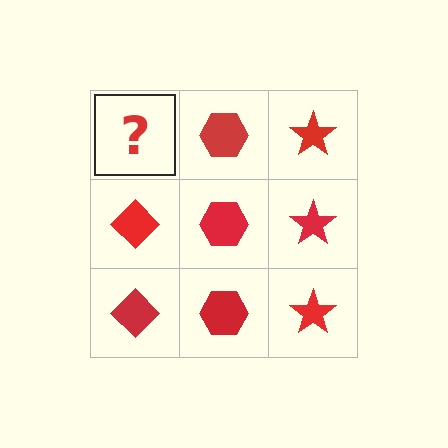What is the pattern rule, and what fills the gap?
The rule is that each column has a consistent shape. The gap should be filled with a red diamond.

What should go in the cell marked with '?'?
The missing cell should contain a red diamond.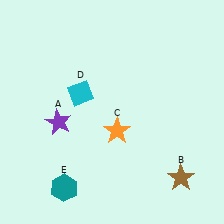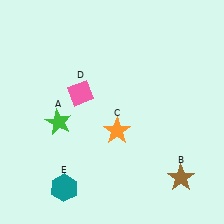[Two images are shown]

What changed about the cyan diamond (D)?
In Image 1, D is cyan. In Image 2, it changed to pink.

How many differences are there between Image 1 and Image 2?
There are 2 differences between the two images.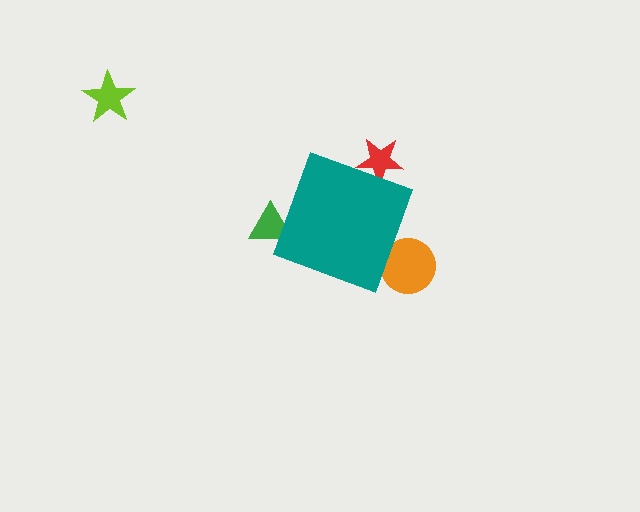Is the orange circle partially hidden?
Yes, the orange circle is partially hidden behind the teal diamond.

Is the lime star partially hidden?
No, the lime star is fully visible.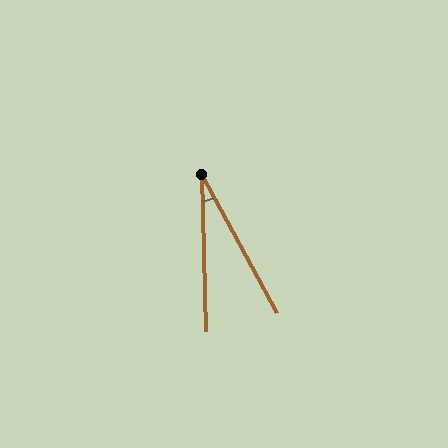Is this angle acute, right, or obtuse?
It is acute.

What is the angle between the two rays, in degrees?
Approximately 27 degrees.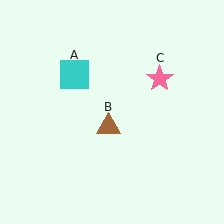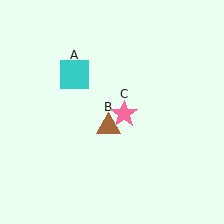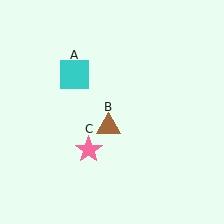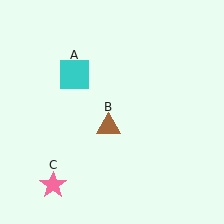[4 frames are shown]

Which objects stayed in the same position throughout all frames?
Cyan square (object A) and brown triangle (object B) remained stationary.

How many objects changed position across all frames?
1 object changed position: pink star (object C).